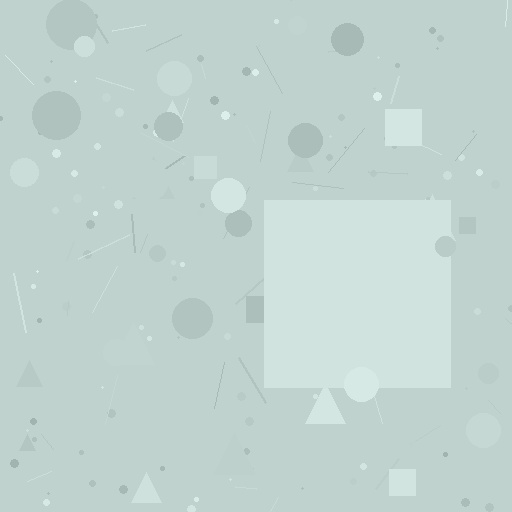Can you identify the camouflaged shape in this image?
The camouflaged shape is a square.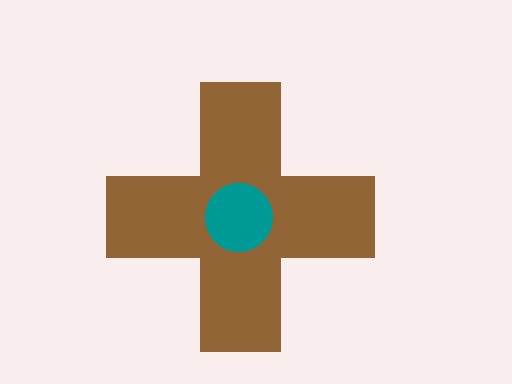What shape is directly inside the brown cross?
The teal circle.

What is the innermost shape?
The teal circle.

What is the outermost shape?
The brown cross.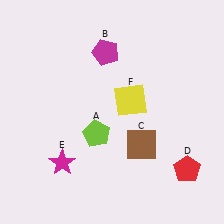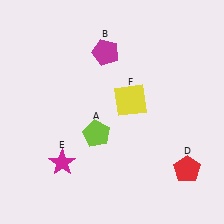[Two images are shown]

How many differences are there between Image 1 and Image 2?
There is 1 difference between the two images.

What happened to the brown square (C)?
The brown square (C) was removed in Image 2. It was in the bottom-right area of Image 1.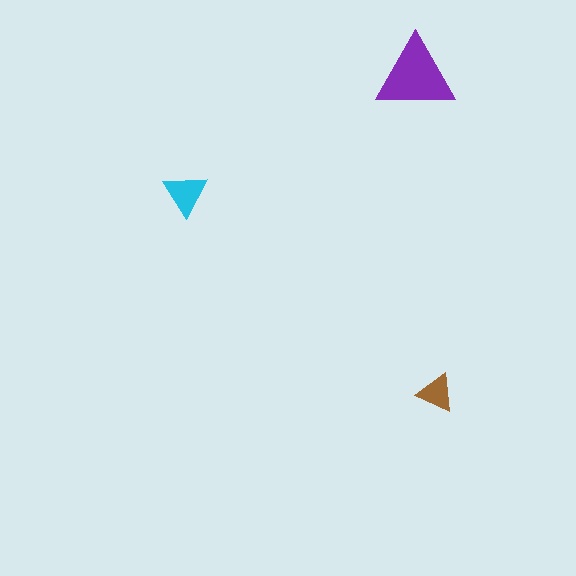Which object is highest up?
The purple triangle is topmost.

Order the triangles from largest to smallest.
the purple one, the cyan one, the brown one.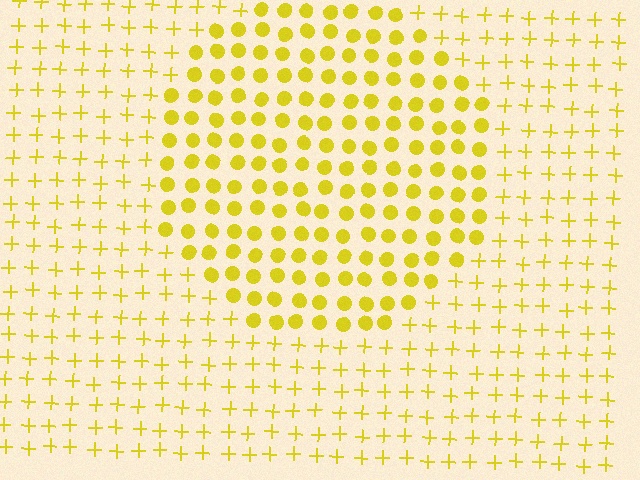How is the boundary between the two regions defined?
The boundary is defined by a change in element shape: circles inside vs. plus signs outside. All elements share the same color and spacing.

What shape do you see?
I see a circle.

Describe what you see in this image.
The image is filled with small yellow elements arranged in a uniform grid. A circle-shaped region contains circles, while the surrounding area contains plus signs. The boundary is defined purely by the change in element shape.